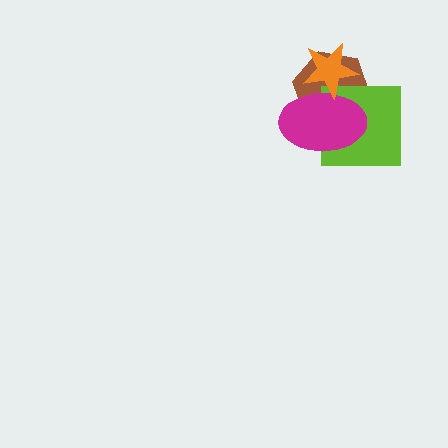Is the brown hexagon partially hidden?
Yes, it is partially covered by another shape.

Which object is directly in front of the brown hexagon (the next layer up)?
The lime square is directly in front of the brown hexagon.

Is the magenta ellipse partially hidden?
Yes, it is partially covered by another shape.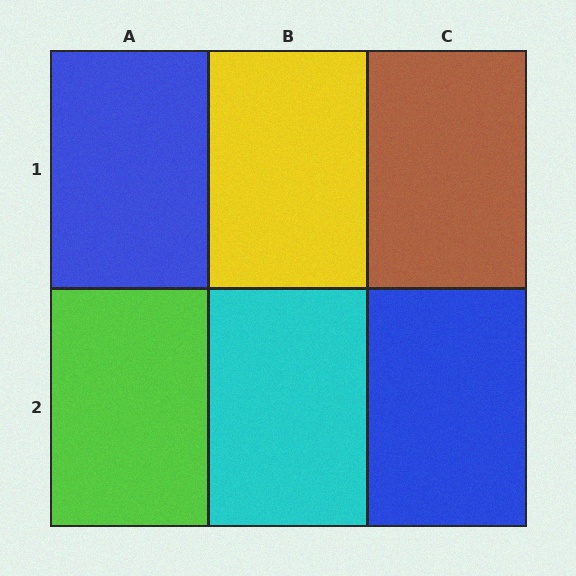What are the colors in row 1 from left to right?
Blue, yellow, brown.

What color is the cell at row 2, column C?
Blue.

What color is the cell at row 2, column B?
Cyan.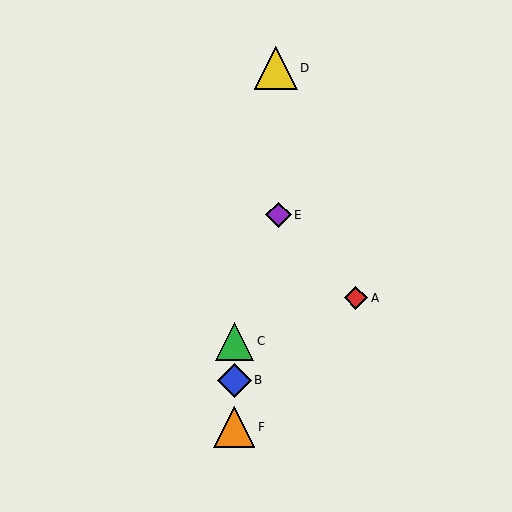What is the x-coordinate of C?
Object C is at x≈234.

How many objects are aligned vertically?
3 objects (B, C, F) are aligned vertically.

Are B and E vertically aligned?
No, B is at x≈234 and E is at x≈278.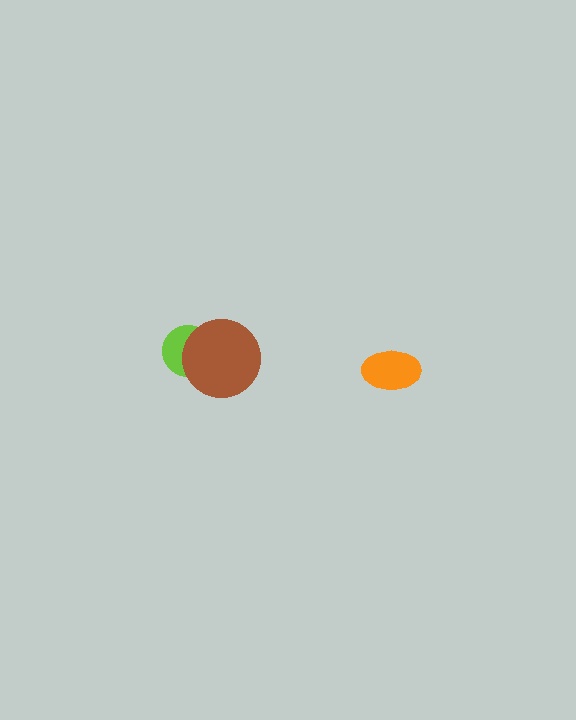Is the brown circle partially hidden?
No, no other shape covers it.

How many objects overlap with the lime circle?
1 object overlaps with the lime circle.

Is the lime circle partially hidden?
Yes, it is partially covered by another shape.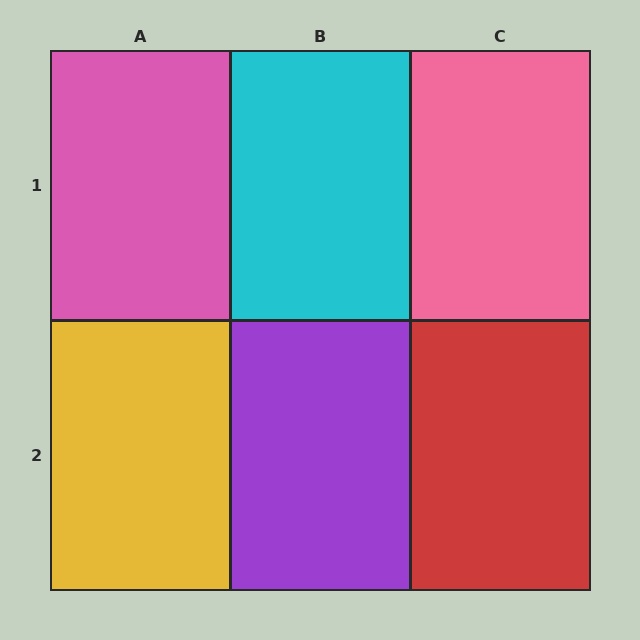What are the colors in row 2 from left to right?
Yellow, purple, red.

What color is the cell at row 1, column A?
Pink.